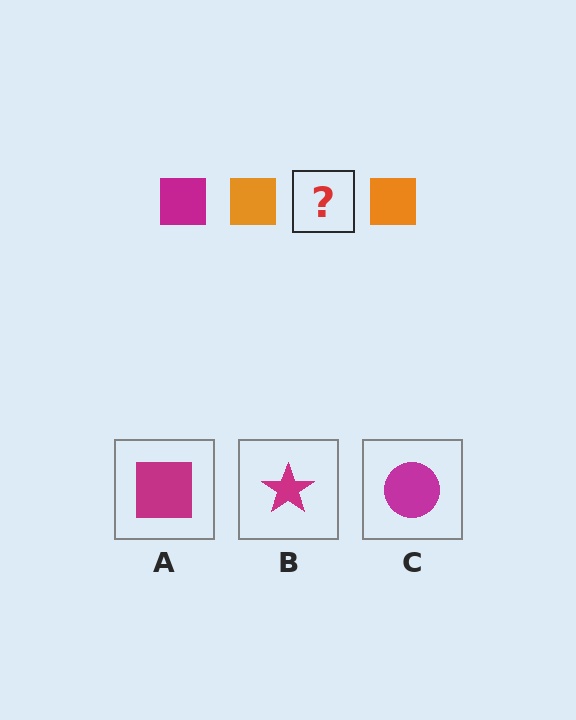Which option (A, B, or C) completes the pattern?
A.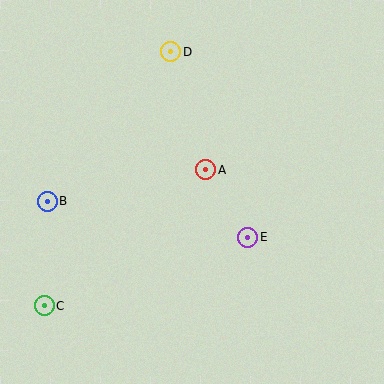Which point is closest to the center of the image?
Point A at (206, 170) is closest to the center.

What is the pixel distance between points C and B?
The distance between C and B is 104 pixels.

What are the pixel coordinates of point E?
Point E is at (248, 237).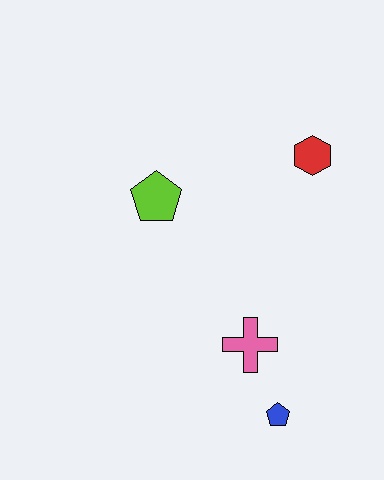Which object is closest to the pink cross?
The blue pentagon is closest to the pink cross.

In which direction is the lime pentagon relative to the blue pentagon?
The lime pentagon is above the blue pentagon.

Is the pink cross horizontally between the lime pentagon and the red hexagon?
Yes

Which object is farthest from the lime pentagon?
The blue pentagon is farthest from the lime pentagon.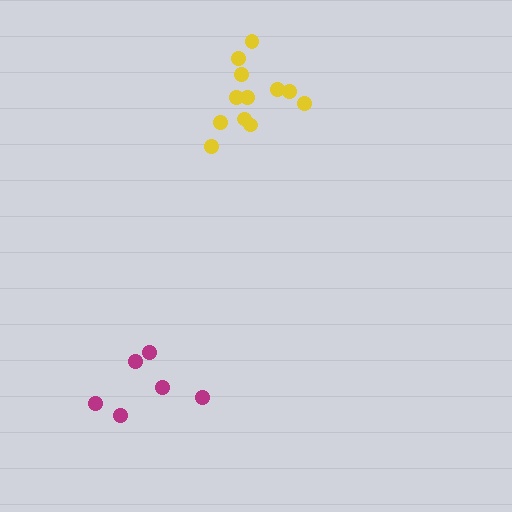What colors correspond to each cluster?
The clusters are colored: yellow, magenta.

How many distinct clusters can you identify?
There are 2 distinct clusters.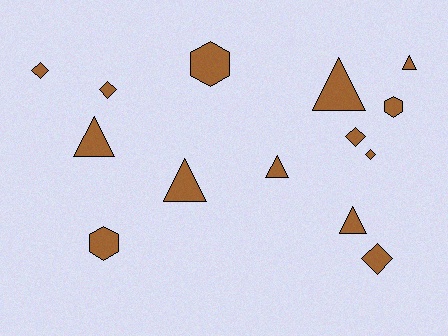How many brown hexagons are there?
There are 3 brown hexagons.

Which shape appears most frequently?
Triangle, with 6 objects.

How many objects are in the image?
There are 14 objects.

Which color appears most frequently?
Brown, with 14 objects.